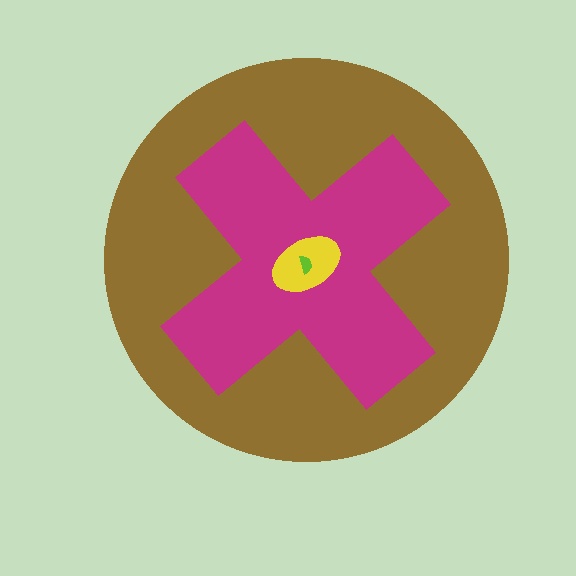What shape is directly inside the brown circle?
The magenta cross.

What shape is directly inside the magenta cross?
The yellow ellipse.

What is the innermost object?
The lime semicircle.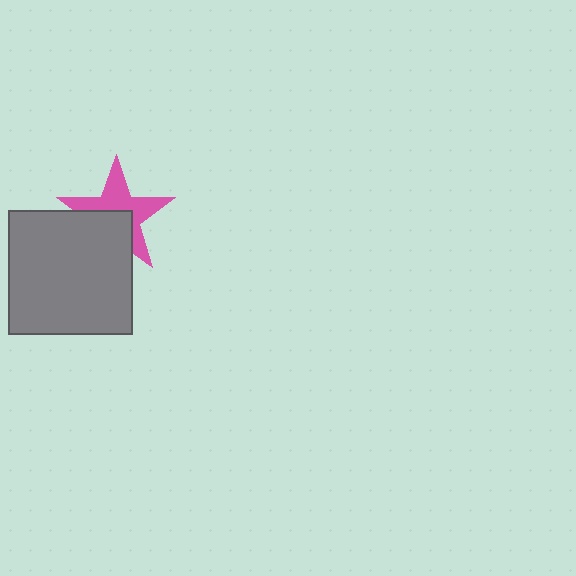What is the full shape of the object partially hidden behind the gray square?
The partially hidden object is a pink star.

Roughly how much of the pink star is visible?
About half of it is visible (roughly 56%).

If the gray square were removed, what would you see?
You would see the complete pink star.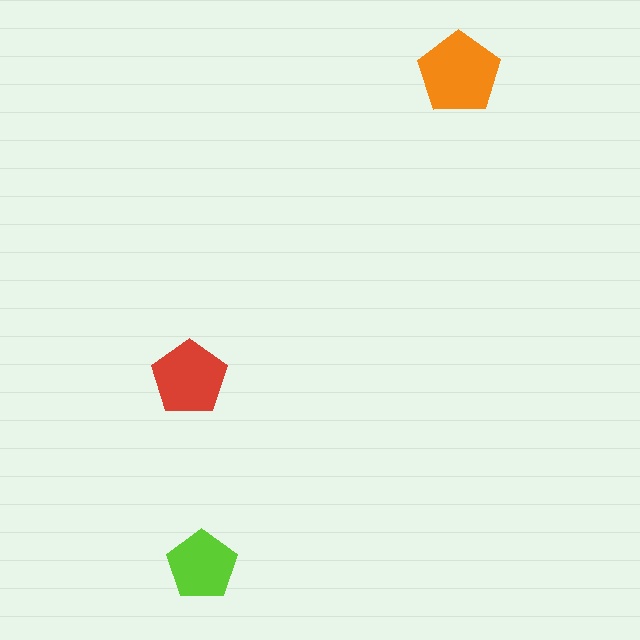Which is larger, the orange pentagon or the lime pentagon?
The orange one.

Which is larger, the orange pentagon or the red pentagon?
The orange one.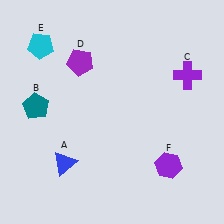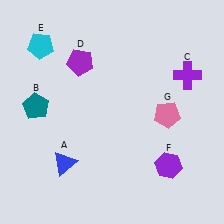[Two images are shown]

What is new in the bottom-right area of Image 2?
A pink pentagon (G) was added in the bottom-right area of Image 2.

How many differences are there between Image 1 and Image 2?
There is 1 difference between the two images.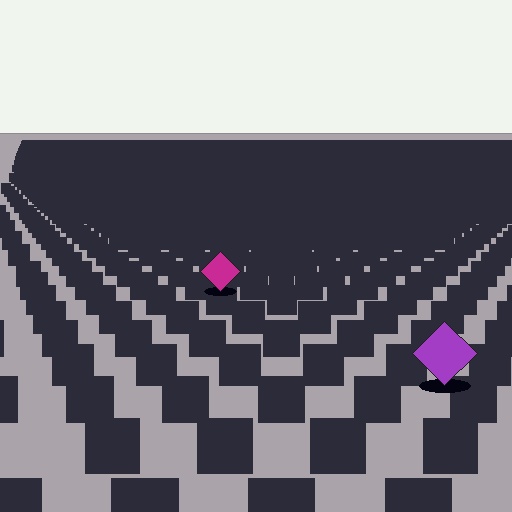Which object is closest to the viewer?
The purple diamond is closest. The texture marks near it are larger and more spread out.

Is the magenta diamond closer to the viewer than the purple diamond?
No. The purple diamond is closer — you can tell from the texture gradient: the ground texture is coarser near it.